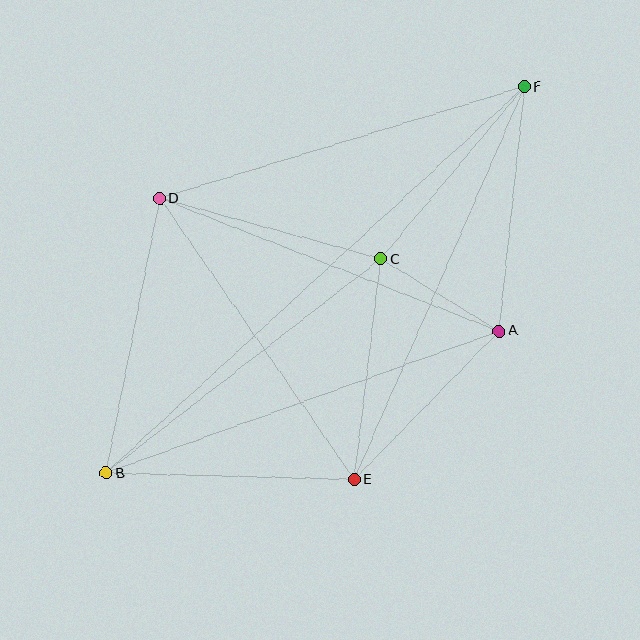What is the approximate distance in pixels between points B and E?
The distance between B and E is approximately 248 pixels.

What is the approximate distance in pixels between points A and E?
The distance between A and E is approximately 208 pixels.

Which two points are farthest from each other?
Points B and F are farthest from each other.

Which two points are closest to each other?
Points A and C are closest to each other.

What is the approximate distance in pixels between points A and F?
The distance between A and F is approximately 245 pixels.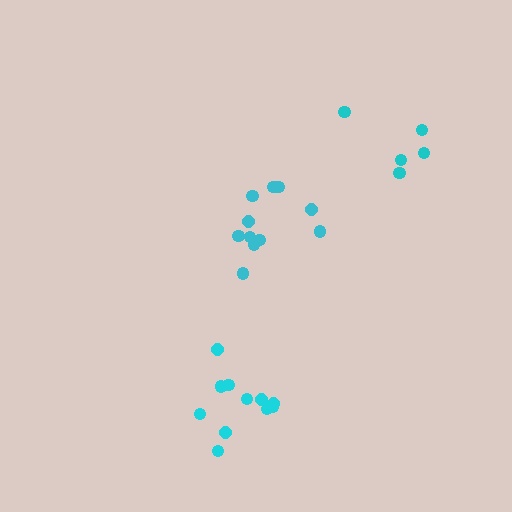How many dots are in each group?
Group 1: 11 dots, Group 2: 5 dots, Group 3: 11 dots (27 total).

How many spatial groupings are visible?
There are 3 spatial groupings.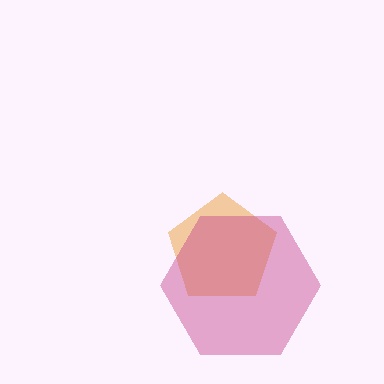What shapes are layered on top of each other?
The layered shapes are: an orange pentagon, a magenta hexagon.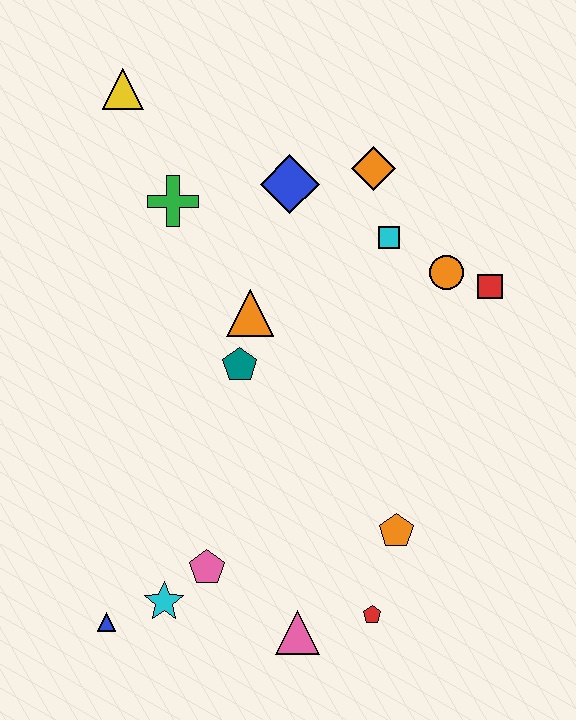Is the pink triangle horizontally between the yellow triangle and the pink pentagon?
No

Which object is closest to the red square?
The orange circle is closest to the red square.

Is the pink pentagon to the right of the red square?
No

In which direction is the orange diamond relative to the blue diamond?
The orange diamond is to the right of the blue diamond.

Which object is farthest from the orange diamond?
The blue triangle is farthest from the orange diamond.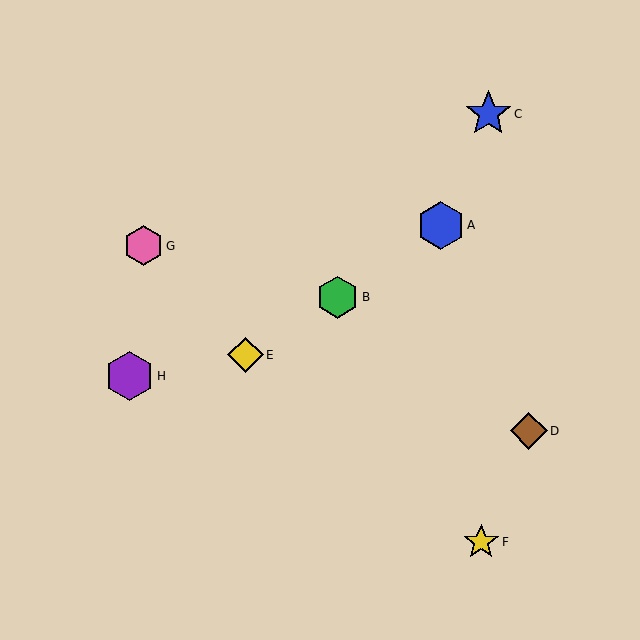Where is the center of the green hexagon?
The center of the green hexagon is at (337, 297).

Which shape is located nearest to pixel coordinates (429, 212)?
The blue hexagon (labeled A) at (441, 225) is nearest to that location.